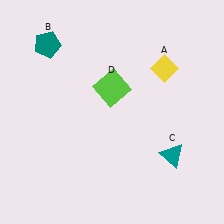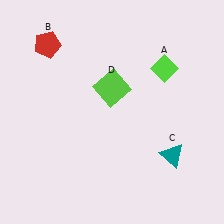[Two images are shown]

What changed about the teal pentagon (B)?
In Image 1, B is teal. In Image 2, it changed to red.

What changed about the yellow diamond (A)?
In Image 1, A is yellow. In Image 2, it changed to lime.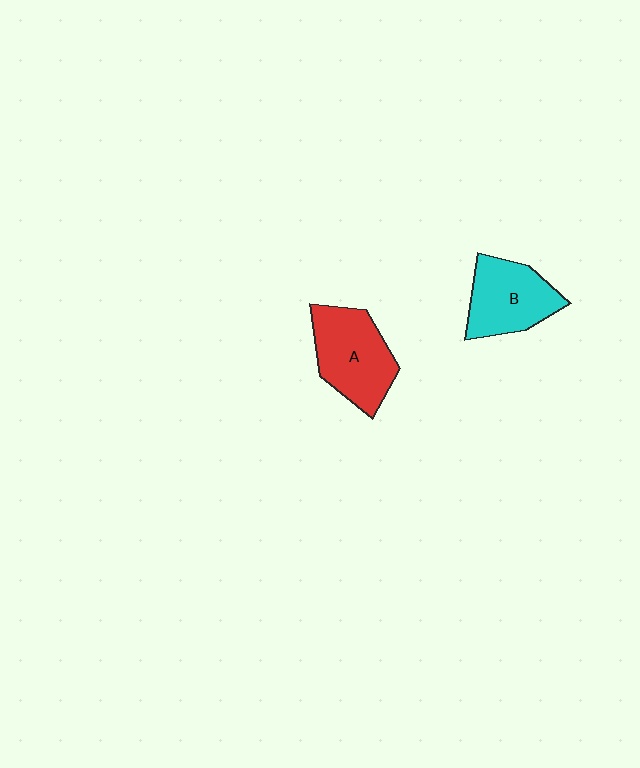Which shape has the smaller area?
Shape B (cyan).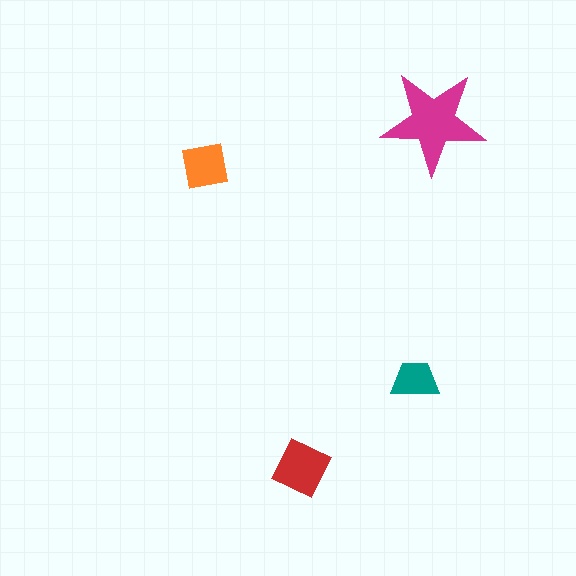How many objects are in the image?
There are 4 objects in the image.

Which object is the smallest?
The teal trapezoid.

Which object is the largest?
The magenta star.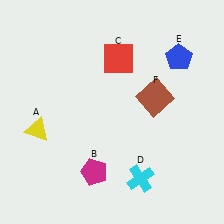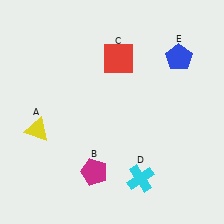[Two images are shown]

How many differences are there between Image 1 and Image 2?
There is 1 difference between the two images.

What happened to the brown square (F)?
The brown square (F) was removed in Image 2. It was in the top-right area of Image 1.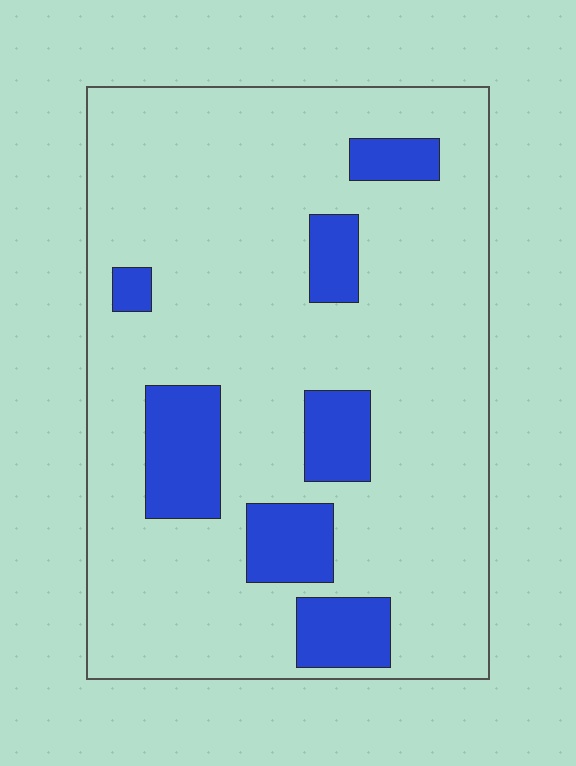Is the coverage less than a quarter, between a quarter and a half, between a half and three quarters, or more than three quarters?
Less than a quarter.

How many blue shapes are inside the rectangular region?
7.